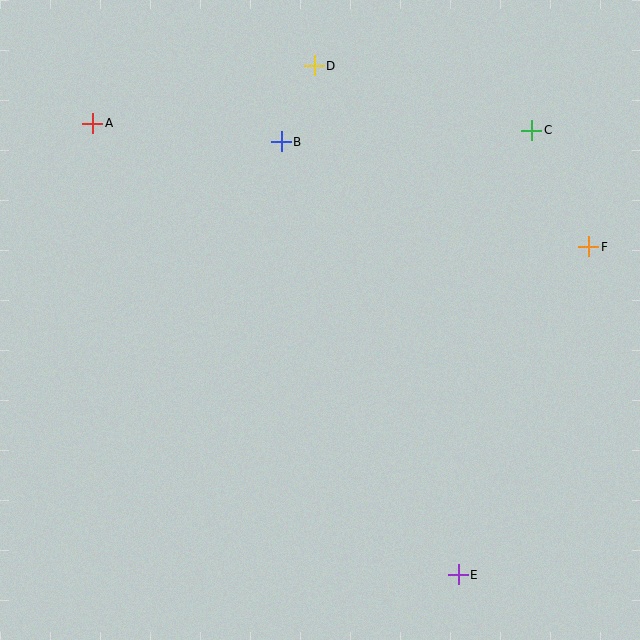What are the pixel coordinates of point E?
Point E is at (458, 575).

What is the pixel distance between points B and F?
The distance between B and F is 325 pixels.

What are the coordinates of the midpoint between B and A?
The midpoint between B and A is at (187, 133).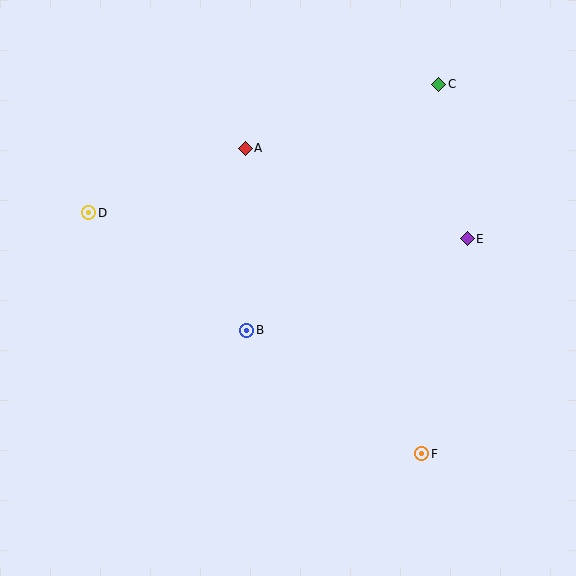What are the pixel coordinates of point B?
Point B is at (247, 330).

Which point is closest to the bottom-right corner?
Point F is closest to the bottom-right corner.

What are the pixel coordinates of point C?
Point C is at (439, 84).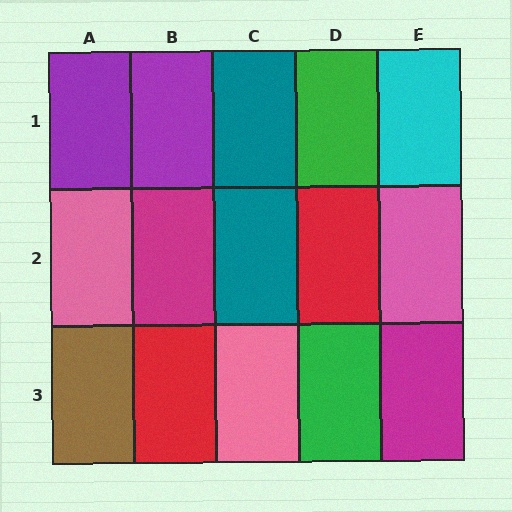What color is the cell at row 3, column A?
Brown.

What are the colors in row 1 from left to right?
Purple, purple, teal, green, cyan.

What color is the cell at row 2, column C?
Teal.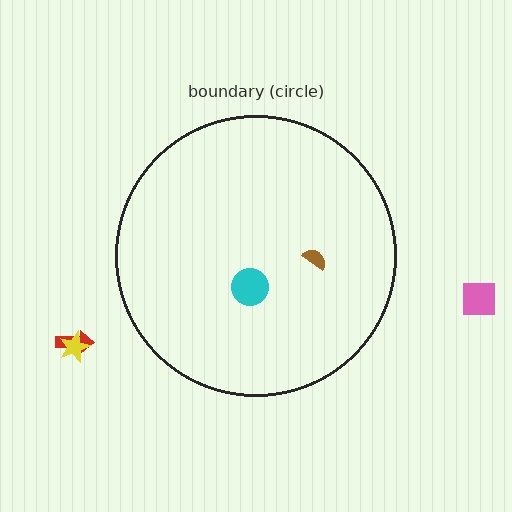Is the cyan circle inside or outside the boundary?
Inside.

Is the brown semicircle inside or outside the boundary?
Inside.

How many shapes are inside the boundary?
2 inside, 3 outside.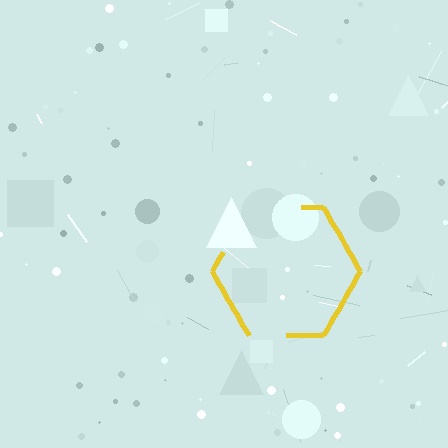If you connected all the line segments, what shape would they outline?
They would outline a hexagon.